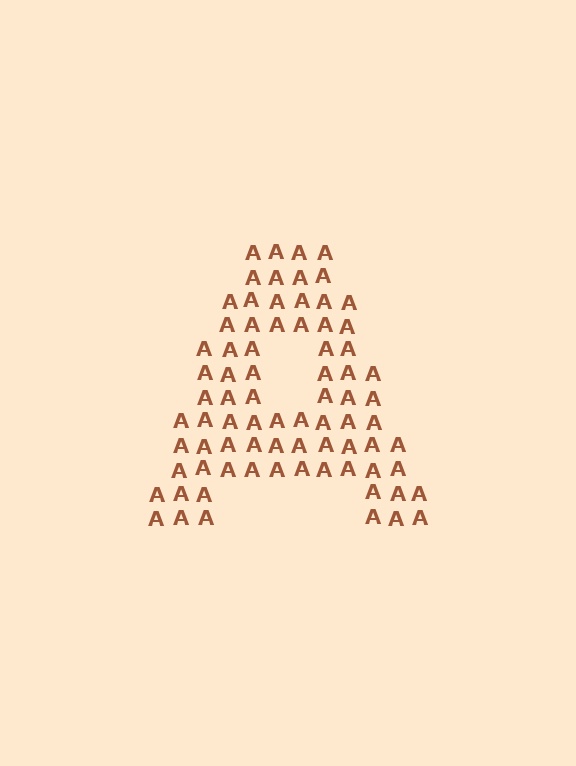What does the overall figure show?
The overall figure shows the letter A.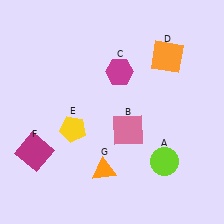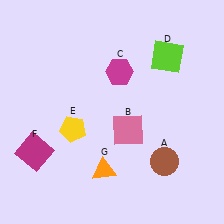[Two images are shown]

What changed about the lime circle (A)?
In Image 1, A is lime. In Image 2, it changed to brown.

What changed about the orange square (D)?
In Image 1, D is orange. In Image 2, it changed to lime.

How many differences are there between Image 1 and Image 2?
There are 2 differences between the two images.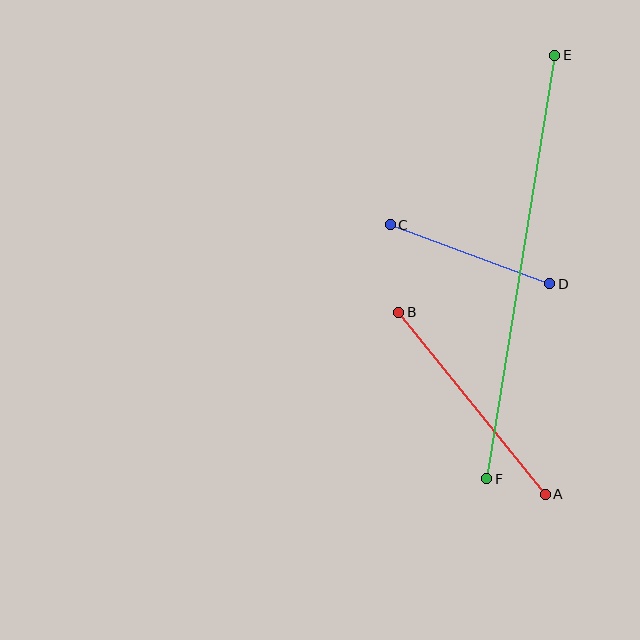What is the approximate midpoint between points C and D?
The midpoint is at approximately (470, 254) pixels.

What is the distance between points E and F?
The distance is approximately 429 pixels.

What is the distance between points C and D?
The distance is approximately 170 pixels.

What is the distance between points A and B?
The distance is approximately 233 pixels.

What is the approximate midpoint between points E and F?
The midpoint is at approximately (521, 267) pixels.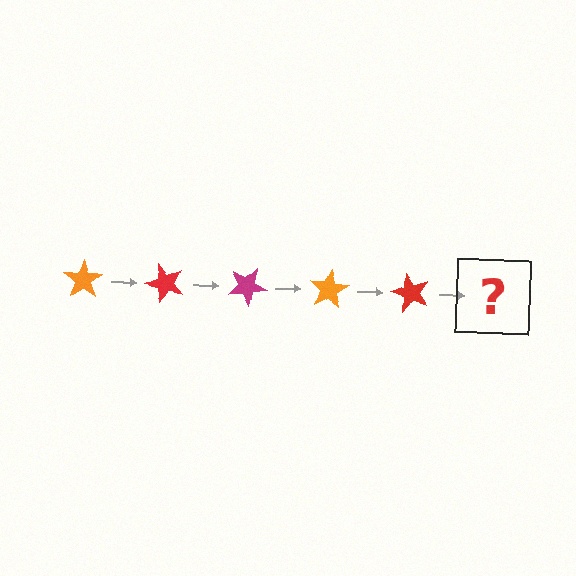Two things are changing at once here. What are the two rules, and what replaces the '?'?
The two rules are that it rotates 50 degrees each step and the color cycles through orange, red, and magenta. The '?' should be a magenta star, rotated 250 degrees from the start.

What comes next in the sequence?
The next element should be a magenta star, rotated 250 degrees from the start.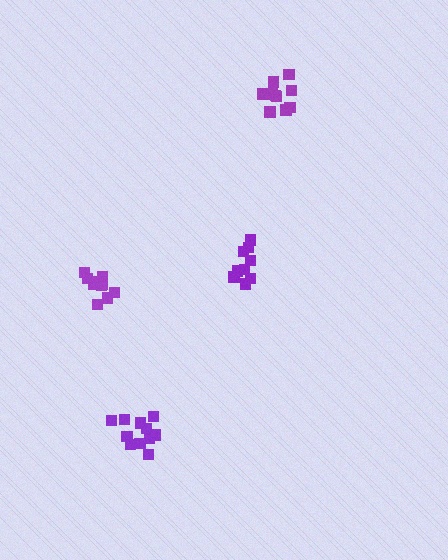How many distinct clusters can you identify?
There are 4 distinct clusters.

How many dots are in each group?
Group 1: 10 dots, Group 2: 11 dots, Group 3: 9 dots, Group 4: 10 dots (40 total).